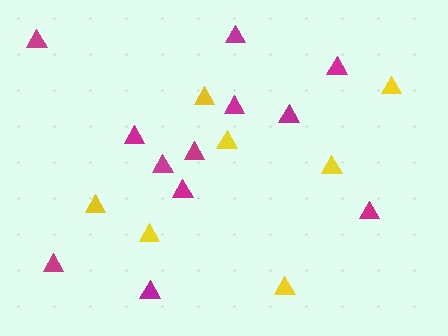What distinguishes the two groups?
There are 2 groups: one group of yellow triangles (7) and one group of magenta triangles (12).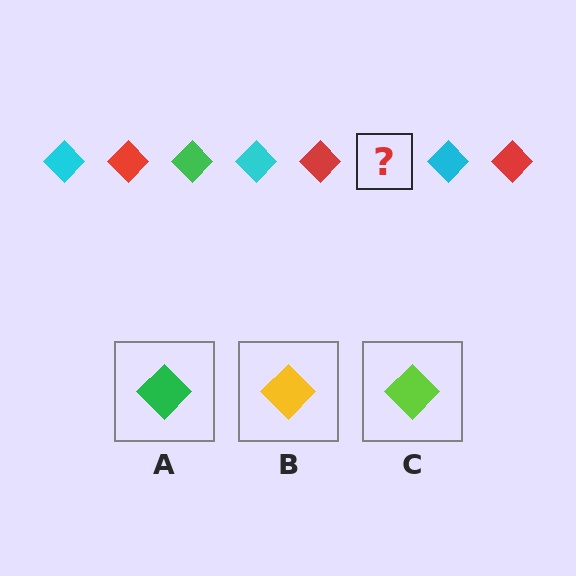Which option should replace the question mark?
Option A.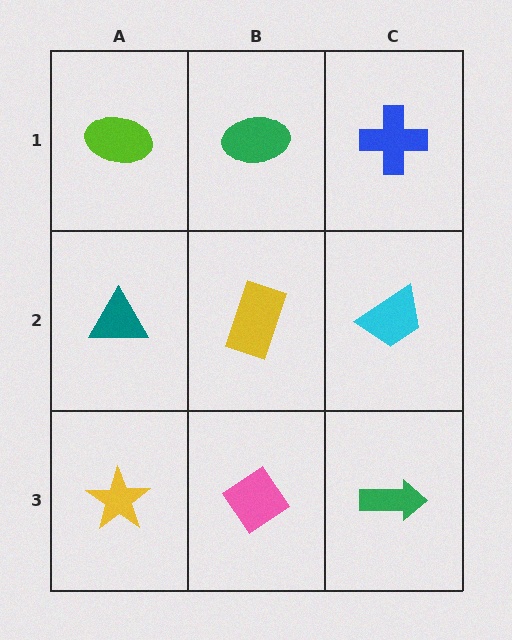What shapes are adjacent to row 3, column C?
A cyan trapezoid (row 2, column C), a pink diamond (row 3, column B).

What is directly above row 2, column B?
A green ellipse.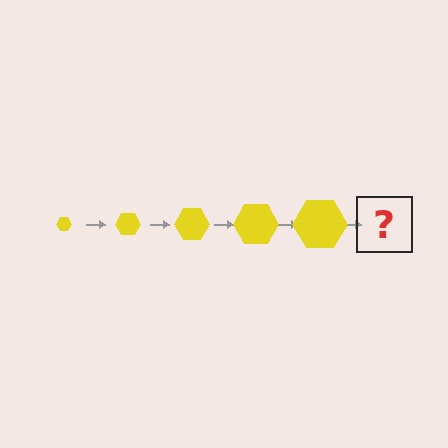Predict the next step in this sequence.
The next step is a yellow hexagon, larger than the previous one.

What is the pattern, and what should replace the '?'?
The pattern is that the hexagon gets progressively larger each step. The '?' should be a yellow hexagon, larger than the previous one.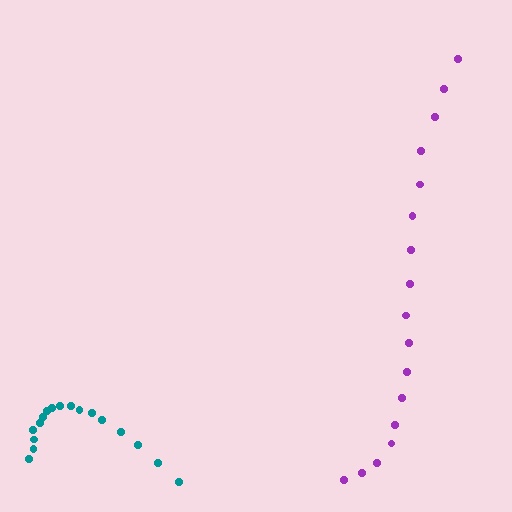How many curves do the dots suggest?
There are 2 distinct paths.